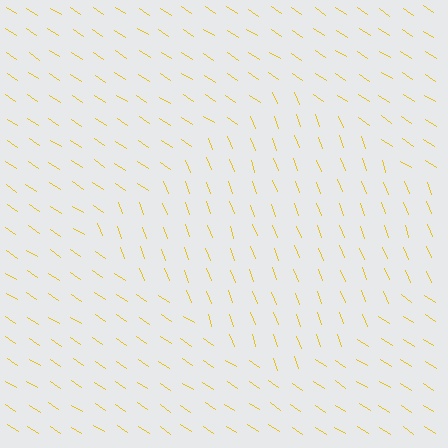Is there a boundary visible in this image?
Yes, there is a texture boundary formed by a change in line orientation.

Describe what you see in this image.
The image is filled with small yellow line segments. A diamond region in the image has lines oriented differently from the surrounding lines, creating a visible texture boundary.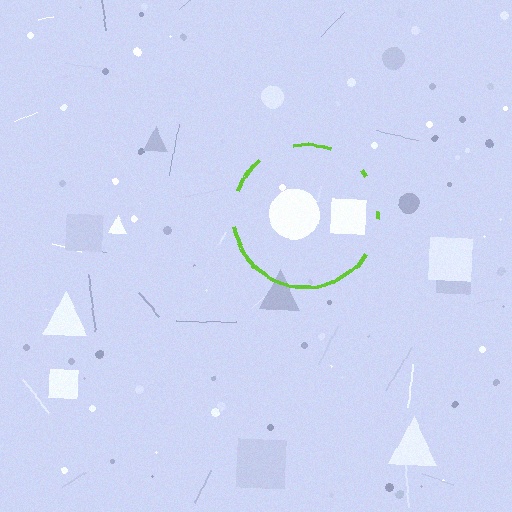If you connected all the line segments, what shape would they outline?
They would outline a circle.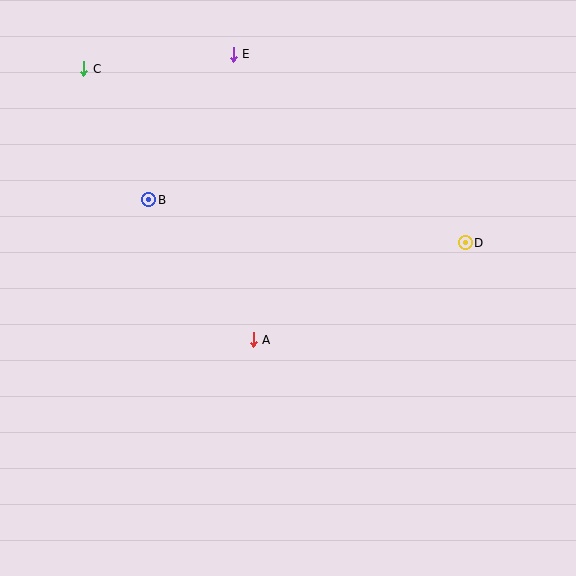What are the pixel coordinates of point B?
Point B is at (149, 200).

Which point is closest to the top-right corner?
Point D is closest to the top-right corner.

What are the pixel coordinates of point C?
Point C is at (84, 69).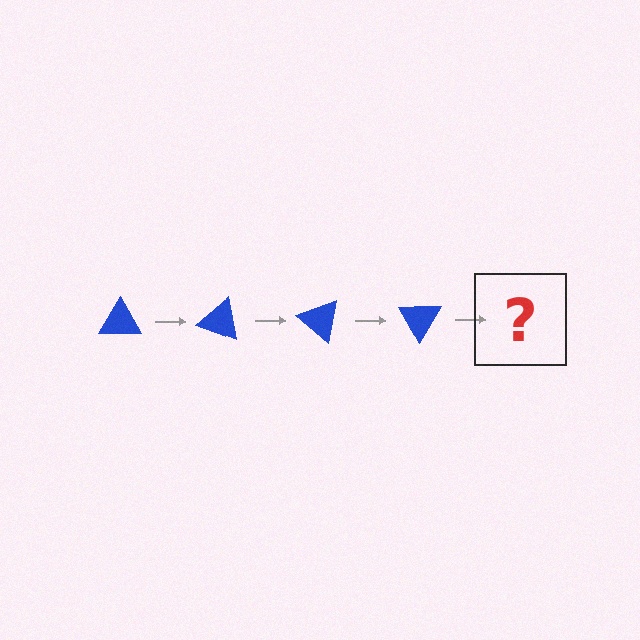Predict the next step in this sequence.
The next step is a blue triangle rotated 80 degrees.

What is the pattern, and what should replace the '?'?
The pattern is that the triangle rotates 20 degrees each step. The '?' should be a blue triangle rotated 80 degrees.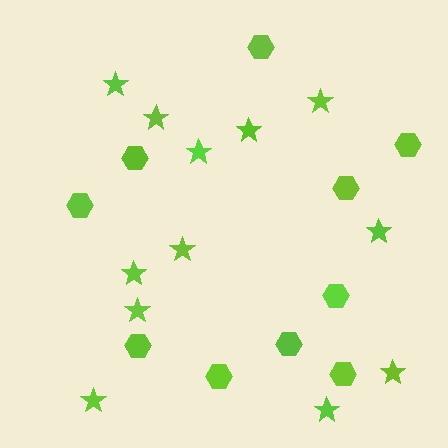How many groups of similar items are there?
There are 2 groups: one group of stars (12) and one group of hexagons (10).